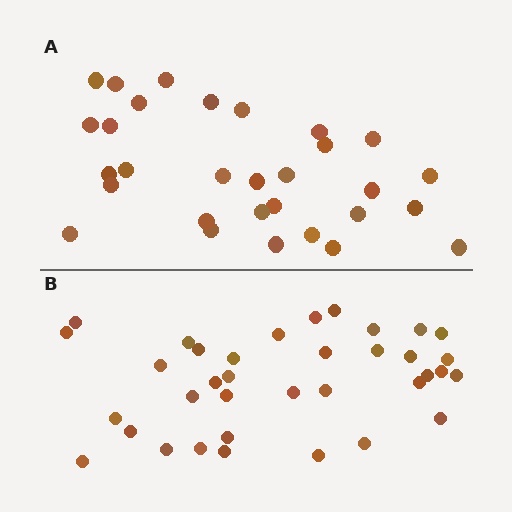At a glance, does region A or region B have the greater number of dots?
Region B (the bottom region) has more dots.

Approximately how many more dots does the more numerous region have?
Region B has about 6 more dots than region A.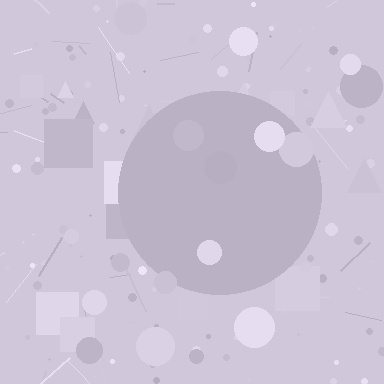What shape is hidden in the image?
A circle is hidden in the image.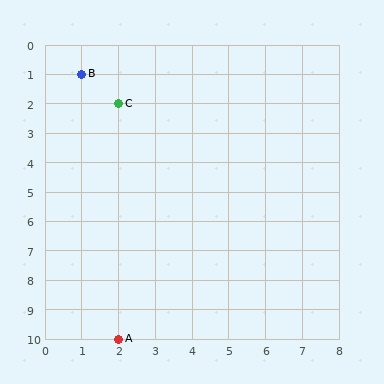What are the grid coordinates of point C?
Point C is at grid coordinates (2, 2).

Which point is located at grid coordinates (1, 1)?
Point B is at (1, 1).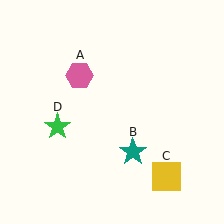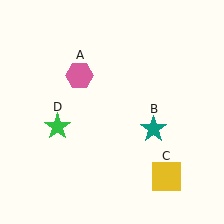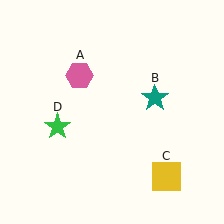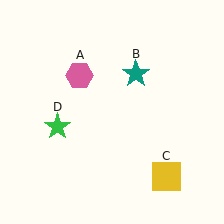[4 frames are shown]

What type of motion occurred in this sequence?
The teal star (object B) rotated counterclockwise around the center of the scene.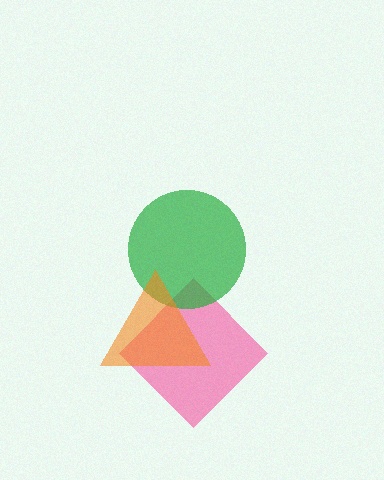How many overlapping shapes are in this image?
There are 3 overlapping shapes in the image.